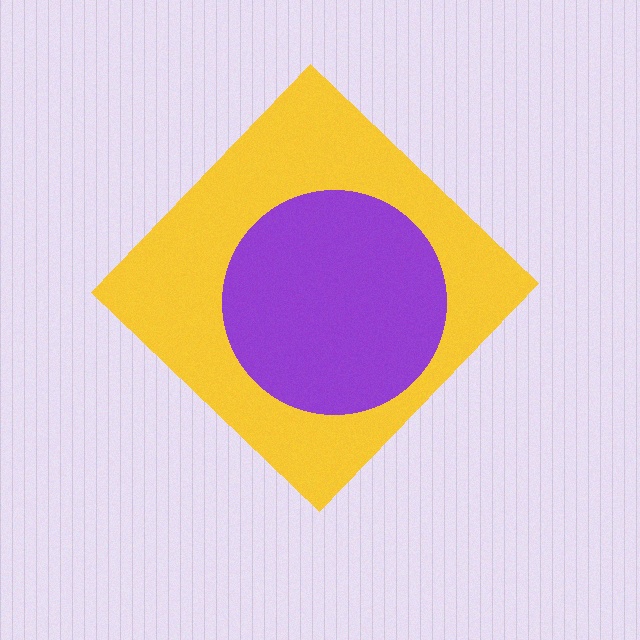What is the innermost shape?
The purple circle.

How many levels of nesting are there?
2.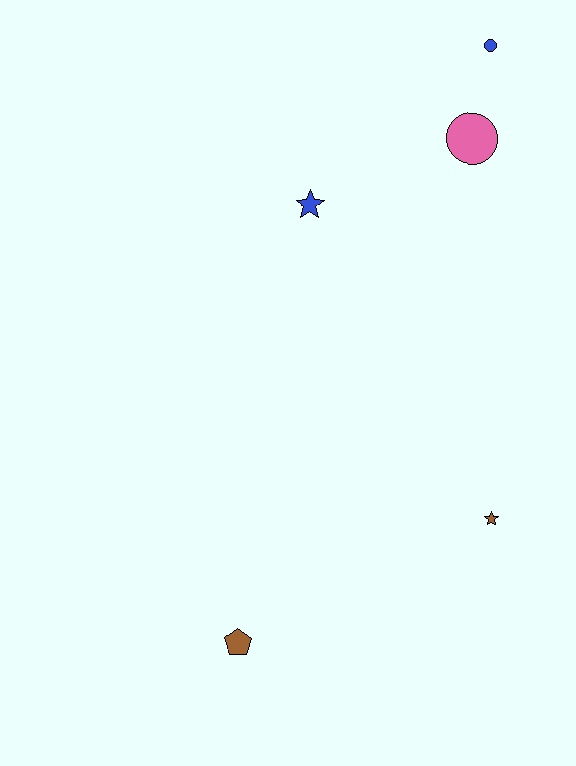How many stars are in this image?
There are 2 stars.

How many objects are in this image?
There are 5 objects.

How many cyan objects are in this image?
There are no cyan objects.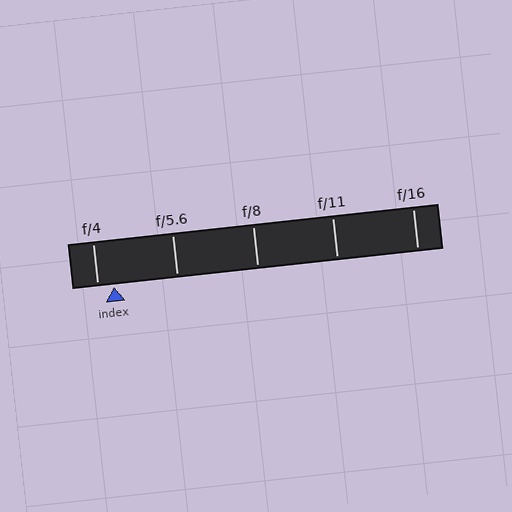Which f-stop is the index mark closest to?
The index mark is closest to f/4.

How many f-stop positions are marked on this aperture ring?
There are 5 f-stop positions marked.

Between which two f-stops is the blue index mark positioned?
The index mark is between f/4 and f/5.6.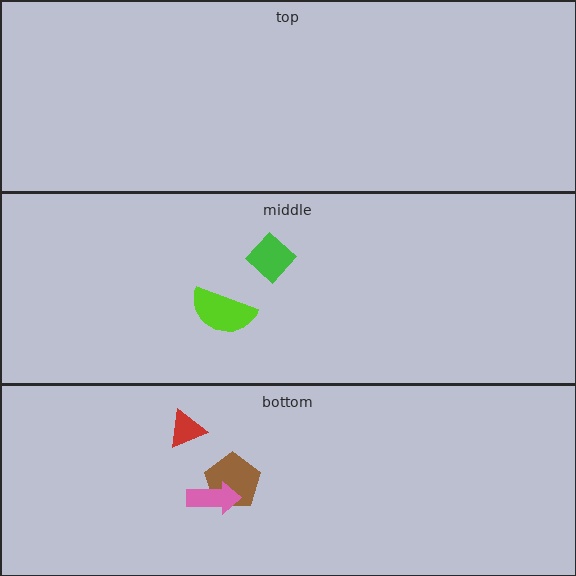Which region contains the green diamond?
The middle region.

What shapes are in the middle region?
The lime semicircle, the green diamond.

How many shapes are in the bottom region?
3.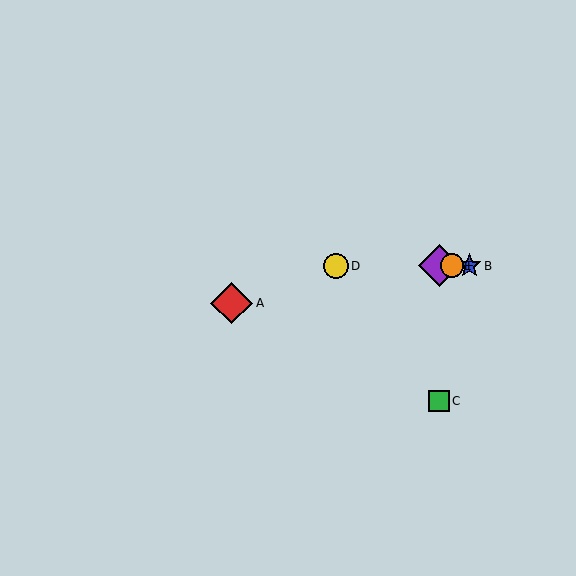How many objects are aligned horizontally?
4 objects (B, D, E, F) are aligned horizontally.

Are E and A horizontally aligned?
No, E is at y≈266 and A is at y≈303.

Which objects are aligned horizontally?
Objects B, D, E, F are aligned horizontally.